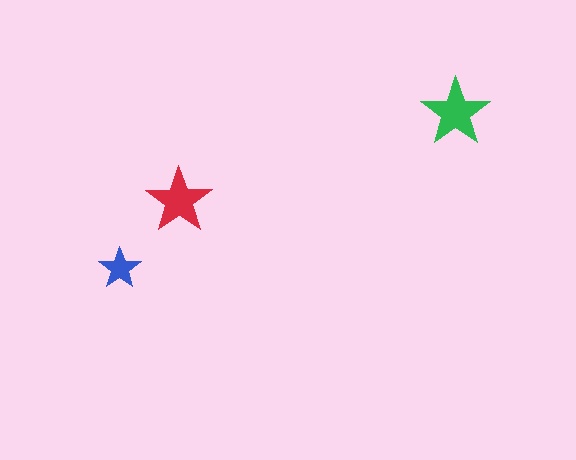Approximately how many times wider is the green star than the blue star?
About 1.5 times wider.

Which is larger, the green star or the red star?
The green one.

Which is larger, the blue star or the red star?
The red one.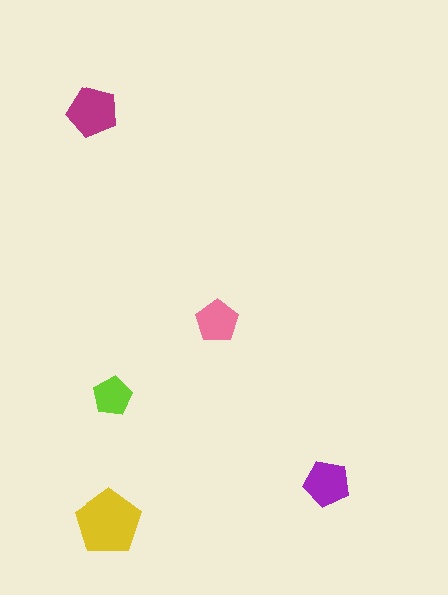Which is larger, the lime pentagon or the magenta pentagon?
The magenta one.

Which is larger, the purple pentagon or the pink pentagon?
The purple one.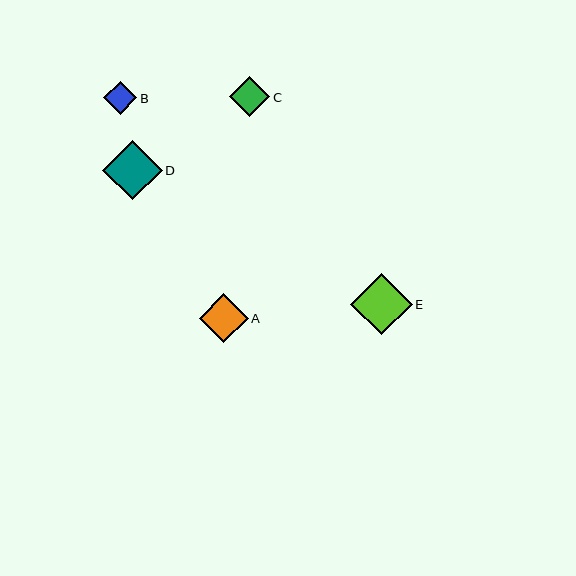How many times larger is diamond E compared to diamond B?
Diamond E is approximately 1.8 times the size of diamond B.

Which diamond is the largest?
Diamond E is the largest with a size of approximately 61 pixels.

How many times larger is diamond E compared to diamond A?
Diamond E is approximately 1.3 times the size of diamond A.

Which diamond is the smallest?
Diamond B is the smallest with a size of approximately 33 pixels.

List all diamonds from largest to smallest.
From largest to smallest: E, D, A, C, B.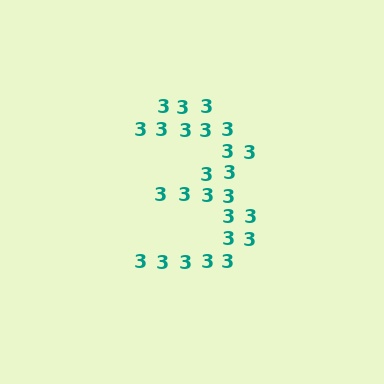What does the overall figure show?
The overall figure shows the digit 3.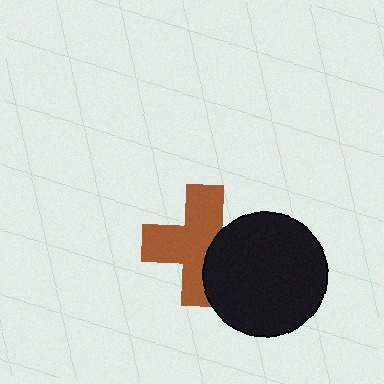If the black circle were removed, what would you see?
You would see the complete brown cross.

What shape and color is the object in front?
The object in front is a black circle.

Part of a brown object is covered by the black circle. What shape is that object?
It is a cross.